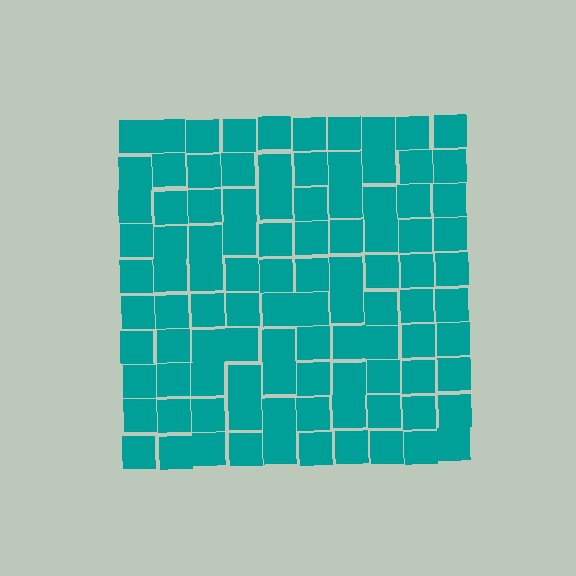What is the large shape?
The large shape is a square.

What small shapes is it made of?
It is made of small squares.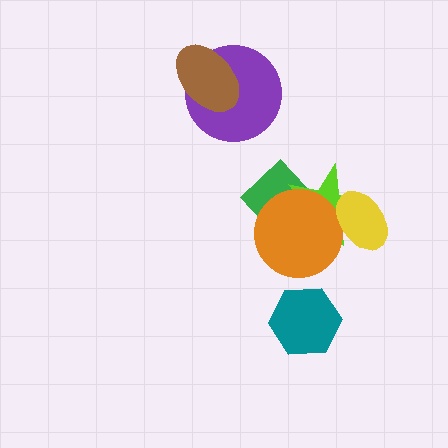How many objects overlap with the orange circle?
3 objects overlap with the orange circle.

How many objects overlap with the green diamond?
2 objects overlap with the green diamond.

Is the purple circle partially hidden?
Yes, it is partially covered by another shape.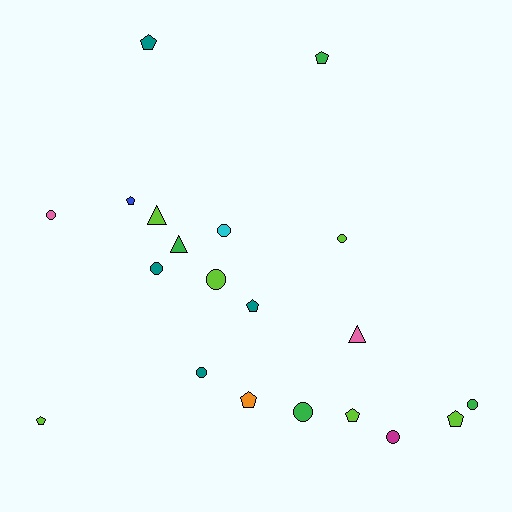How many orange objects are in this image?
There is 1 orange object.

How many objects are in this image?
There are 20 objects.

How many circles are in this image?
There are 9 circles.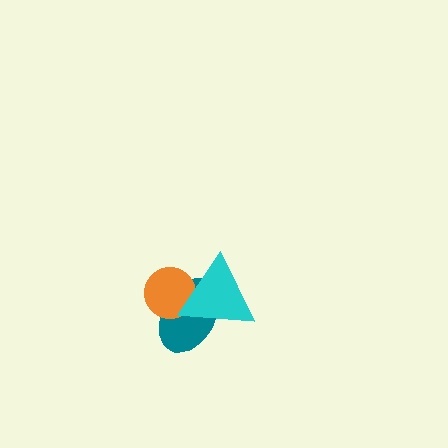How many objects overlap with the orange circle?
2 objects overlap with the orange circle.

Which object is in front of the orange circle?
The cyan triangle is in front of the orange circle.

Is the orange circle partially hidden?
Yes, it is partially covered by another shape.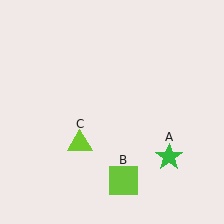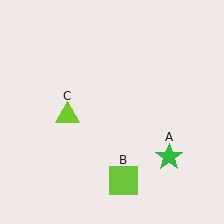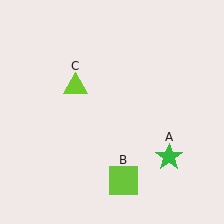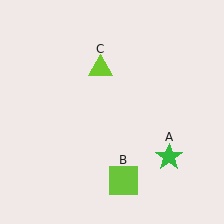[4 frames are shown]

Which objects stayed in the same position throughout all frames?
Green star (object A) and lime square (object B) remained stationary.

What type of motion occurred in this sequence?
The lime triangle (object C) rotated clockwise around the center of the scene.